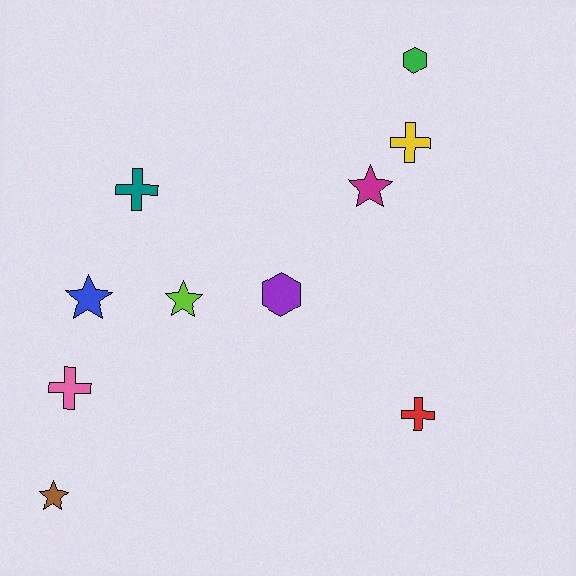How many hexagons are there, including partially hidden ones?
There are 2 hexagons.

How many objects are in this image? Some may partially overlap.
There are 10 objects.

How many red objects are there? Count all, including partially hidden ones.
There is 1 red object.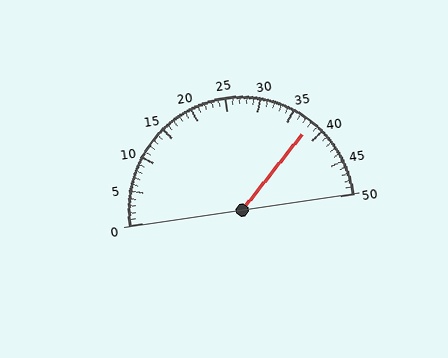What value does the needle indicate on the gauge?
The needle indicates approximately 38.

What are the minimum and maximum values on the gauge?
The gauge ranges from 0 to 50.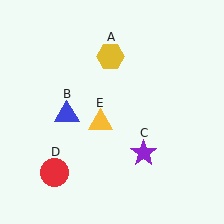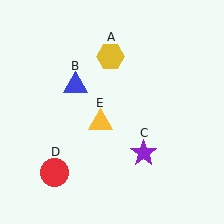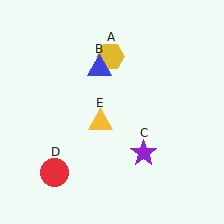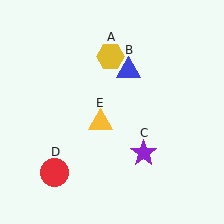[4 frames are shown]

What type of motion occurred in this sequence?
The blue triangle (object B) rotated clockwise around the center of the scene.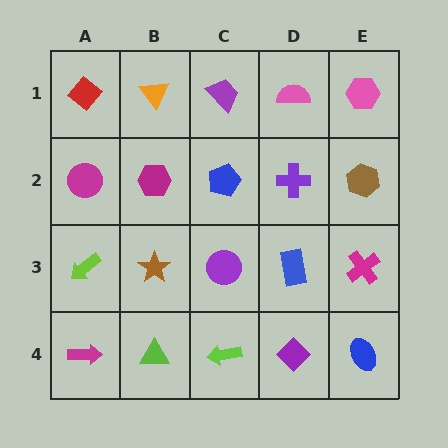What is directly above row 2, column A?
A red diamond.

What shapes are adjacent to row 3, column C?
A blue pentagon (row 2, column C), a lime arrow (row 4, column C), a brown star (row 3, column B), a blue rectangle (row 3, column D).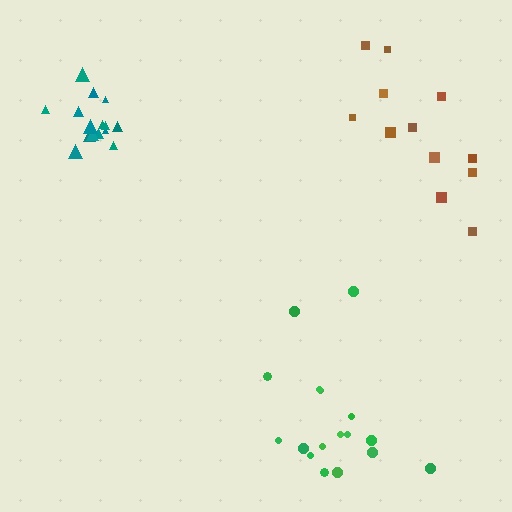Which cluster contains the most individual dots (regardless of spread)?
Green (17).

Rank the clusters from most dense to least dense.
teal, green, brown.